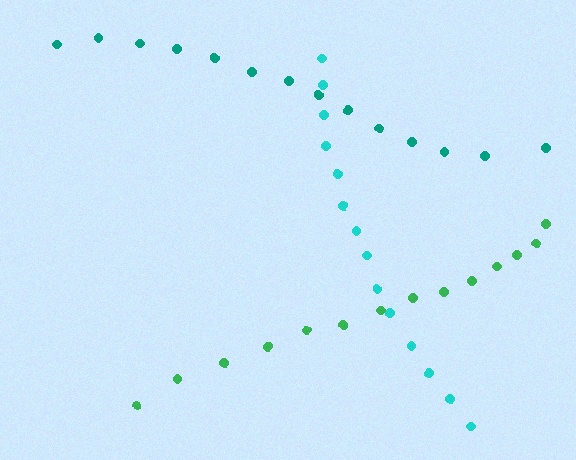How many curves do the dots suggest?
There are 3 distinct paths.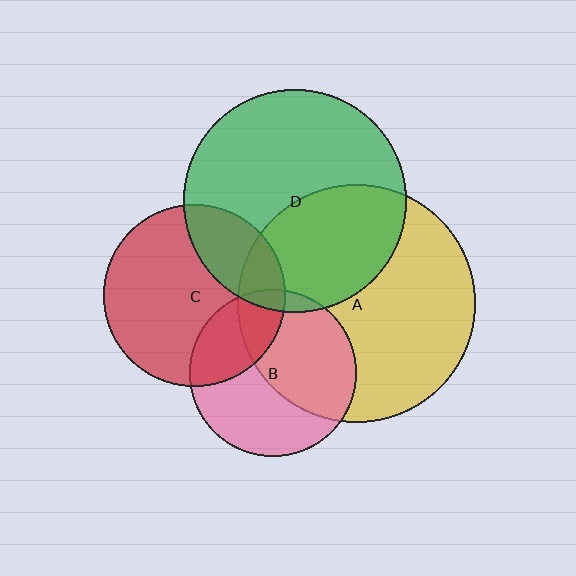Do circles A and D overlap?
Yes.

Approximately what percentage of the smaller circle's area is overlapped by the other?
Approximately 40%.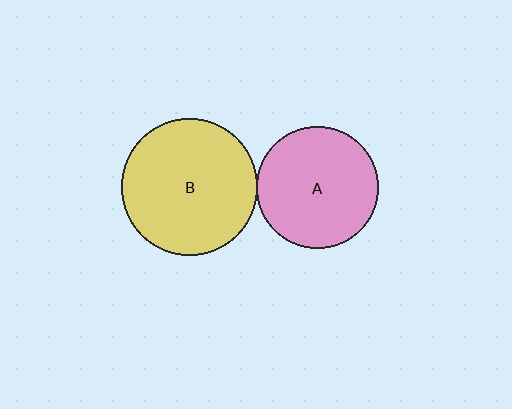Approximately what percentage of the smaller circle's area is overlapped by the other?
Approximately 5%.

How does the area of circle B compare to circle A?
Approximately 1.2 times.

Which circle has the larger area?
Circle B (yellow).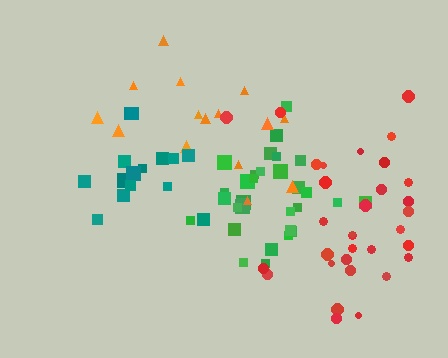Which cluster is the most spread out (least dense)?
Orange.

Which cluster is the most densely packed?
Green.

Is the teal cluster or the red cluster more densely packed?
Teal.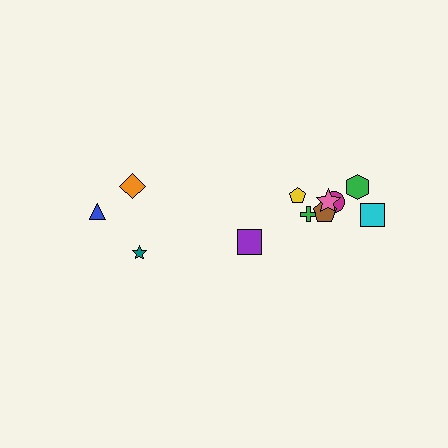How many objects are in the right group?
There are 8 objects.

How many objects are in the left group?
There are 3 objects.